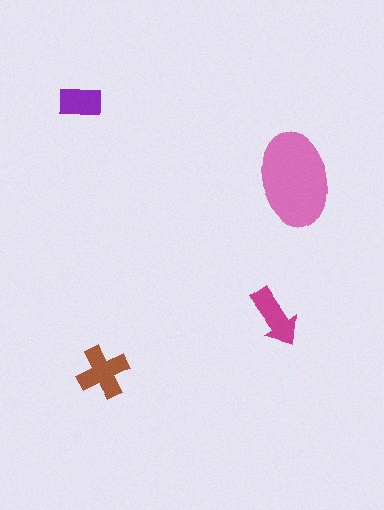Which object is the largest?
The pink ellipse.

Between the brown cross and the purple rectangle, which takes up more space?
The brown cross.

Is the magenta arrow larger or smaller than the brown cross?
Smaller.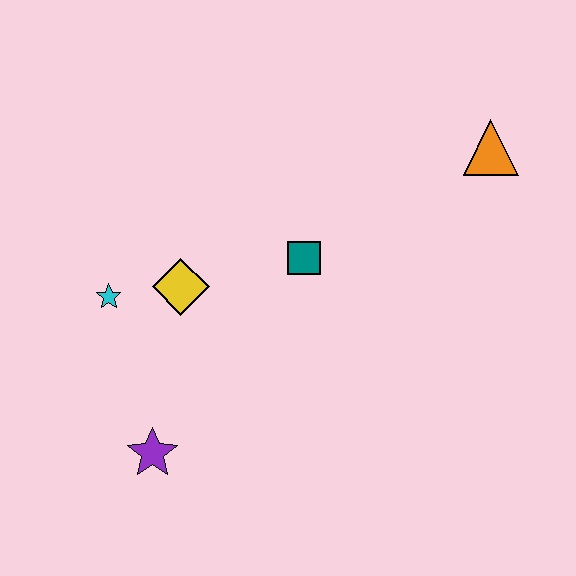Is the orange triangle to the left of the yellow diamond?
No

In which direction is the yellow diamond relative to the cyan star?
The yellow diamond is to the right of the cyan star.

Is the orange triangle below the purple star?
No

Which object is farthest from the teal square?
The purple star is farthest from the teal square.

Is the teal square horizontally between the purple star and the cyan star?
No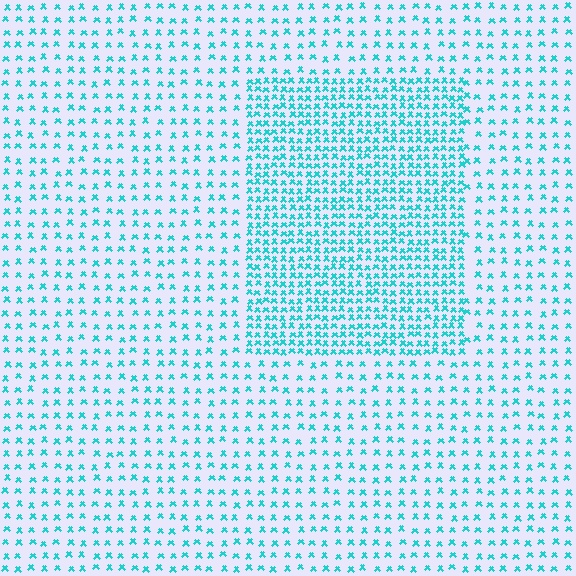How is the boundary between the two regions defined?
The boundary is defined by a change in element density (approximately 2.3x ratio). All elements are the same color, size, and shape.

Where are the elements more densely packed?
The elements are more densely packed inside the rectangle boundary.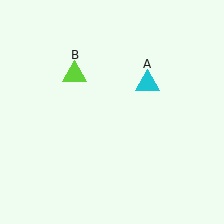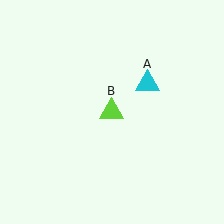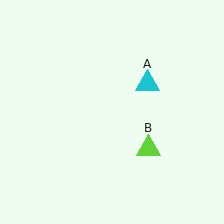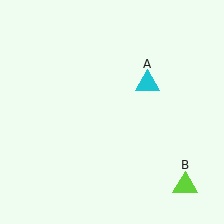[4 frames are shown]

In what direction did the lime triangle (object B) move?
The lime triangle (object B) moved down and to the right.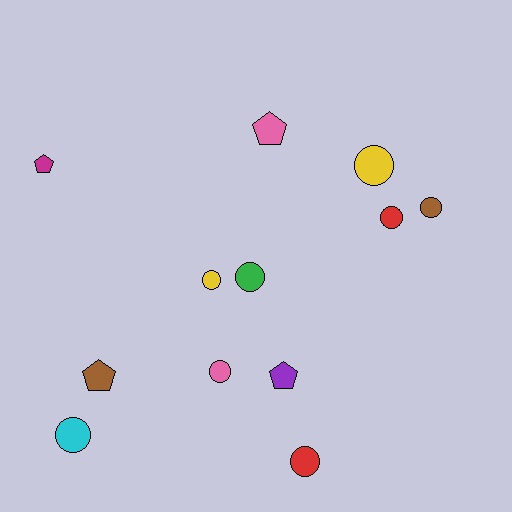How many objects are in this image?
There are 12 objects.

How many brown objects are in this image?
There are 2 brown objects.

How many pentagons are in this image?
There are 4 pentagons.